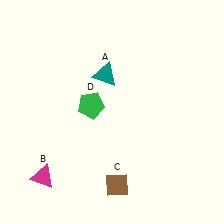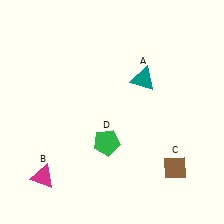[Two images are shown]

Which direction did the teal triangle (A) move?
The teal triangle (A) moved right.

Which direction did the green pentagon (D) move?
The green pentagon (D) moved down.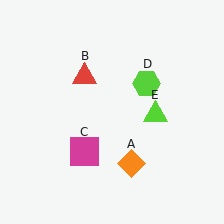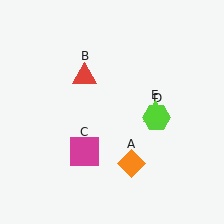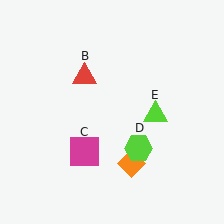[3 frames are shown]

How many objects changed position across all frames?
1 object changed position: lime hexagon (object D).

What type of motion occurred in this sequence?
The lime hexagon (object D) rotated clockwise around the center of the scene.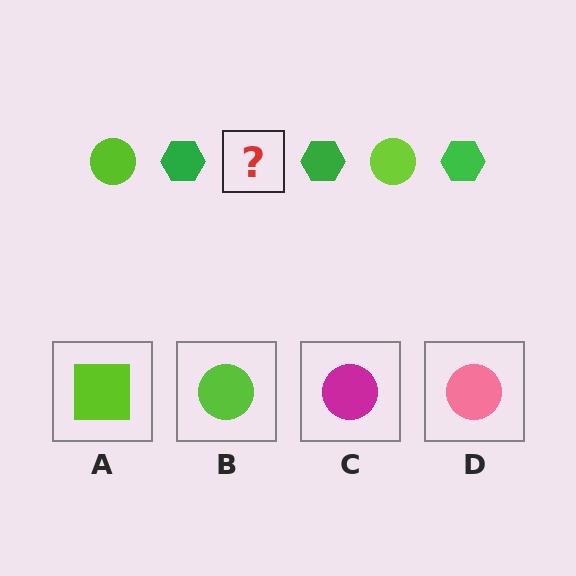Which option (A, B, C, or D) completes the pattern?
B.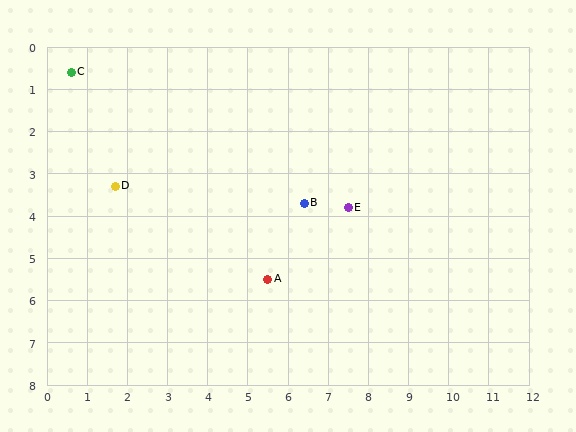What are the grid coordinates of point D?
Point D is at approximately (1.7, 3.3).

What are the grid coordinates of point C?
Point C is at approximately (0.6, 0.6).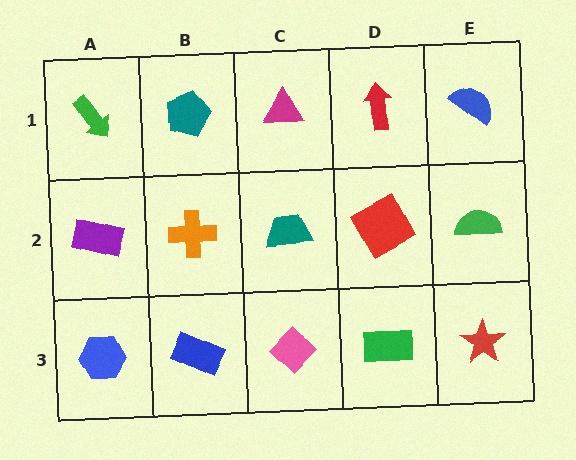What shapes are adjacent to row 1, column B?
An orange cross (row 2, column B), a green arrow (row 1, column A), a magenta triangle (row 1, column C).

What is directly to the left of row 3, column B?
A blue hexagon.